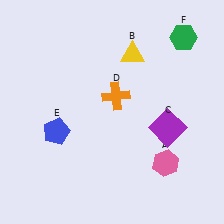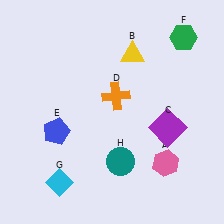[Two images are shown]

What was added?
A cyan diamond (G), a teal circle (H) were added in Image 2.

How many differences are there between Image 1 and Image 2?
There are 2 differences between the two images.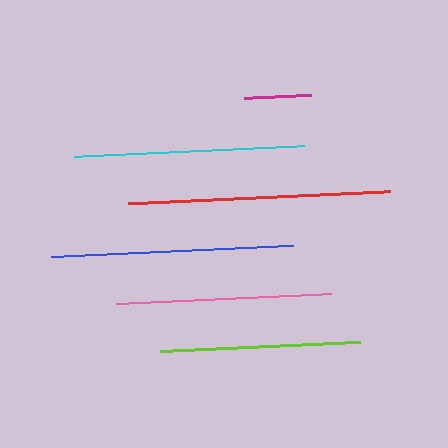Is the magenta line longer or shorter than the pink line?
The pink line is longer than the magenta line.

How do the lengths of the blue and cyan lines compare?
The blue and cyan lines are approximately the same length.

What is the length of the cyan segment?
The cyan segment is approximately 231 pixels long.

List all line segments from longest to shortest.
From longest to shortest: red, blue, cyan, pink, lime, magenta.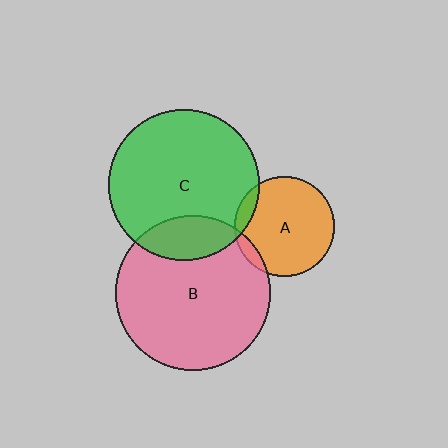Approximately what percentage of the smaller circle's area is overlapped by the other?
Approximately 10%.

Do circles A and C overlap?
Yes.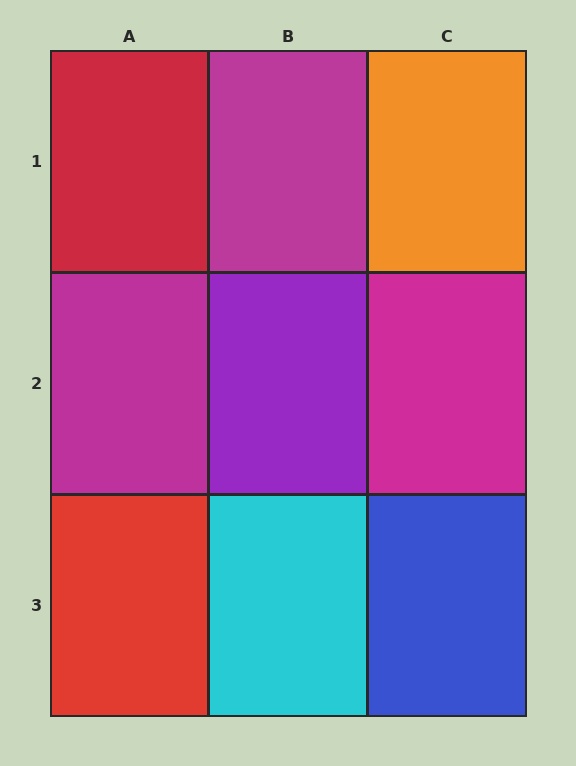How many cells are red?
2 cells are red.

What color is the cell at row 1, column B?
Magenta.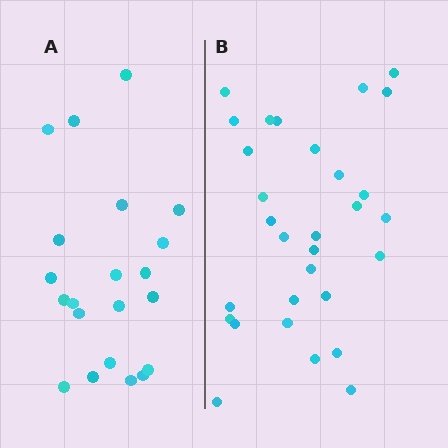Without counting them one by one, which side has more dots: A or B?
Region B (the right region) has more dots.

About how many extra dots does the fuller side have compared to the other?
Region B has roughly 8 or so more dots than region A.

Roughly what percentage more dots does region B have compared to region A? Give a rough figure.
About 45% more.